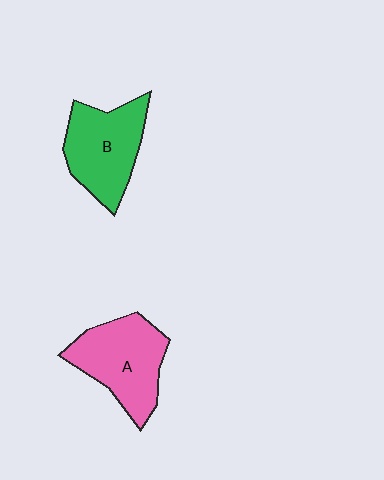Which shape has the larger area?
Shape A (pink).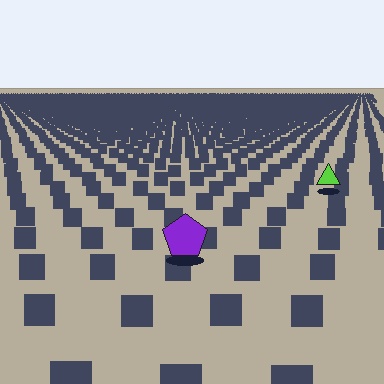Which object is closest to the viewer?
The purple pentagon is closest. The texture marks near it are larger and more spread out.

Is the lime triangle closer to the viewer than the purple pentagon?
No. The purple pentagon is closer — you can tell from the texture gradient: the ground texture is coarser near it.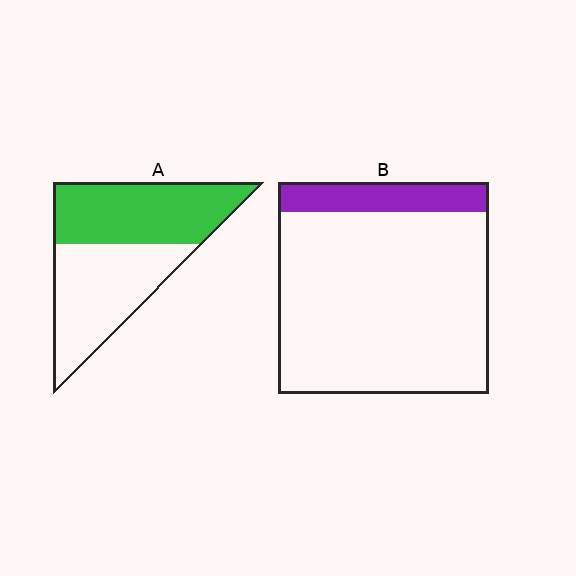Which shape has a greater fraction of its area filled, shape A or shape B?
Shape A.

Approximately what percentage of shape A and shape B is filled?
A is approximately 50% and B is approximately 15%.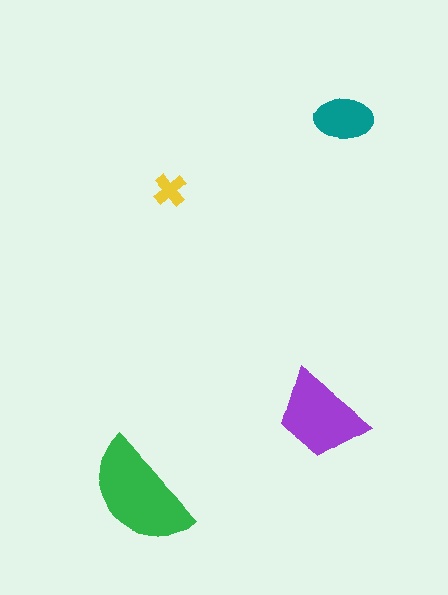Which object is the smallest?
The yellow cross.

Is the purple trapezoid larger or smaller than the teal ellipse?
Larger.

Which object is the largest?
The green semicircle.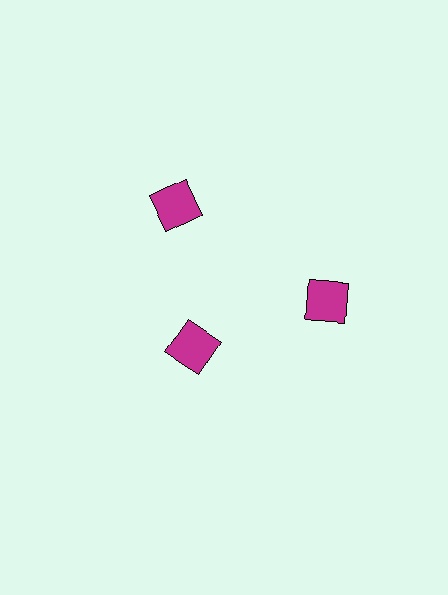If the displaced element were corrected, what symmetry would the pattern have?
It would have 3-fold rotational symmetry — the pattern would map onto itself every 120 degrees.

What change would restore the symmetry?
The symmetry would be restored by moving it outward, back onto the ring so that all 3 squares sit at equal angles and equal distance from the center.